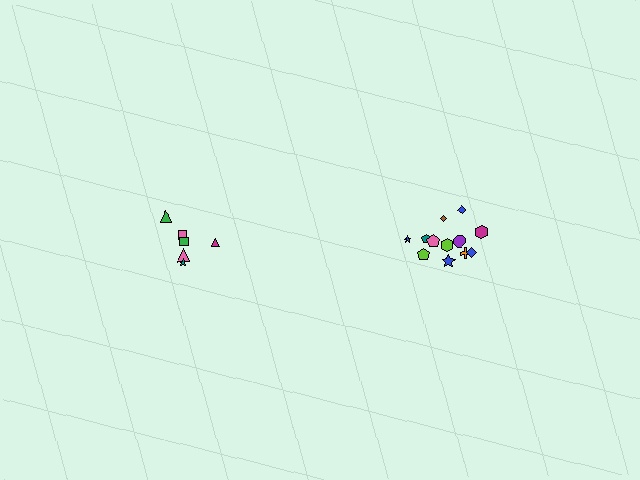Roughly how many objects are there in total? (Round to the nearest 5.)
Roughly 20 objects in total.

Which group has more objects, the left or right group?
The right group.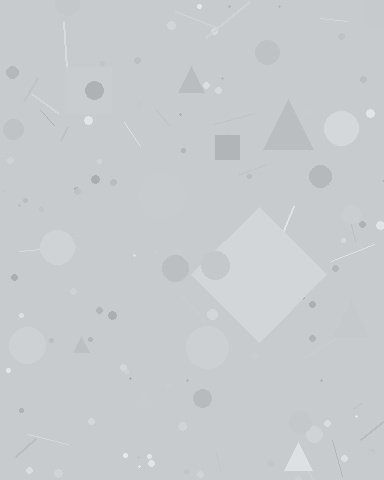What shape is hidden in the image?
A diamond is hidden in the image.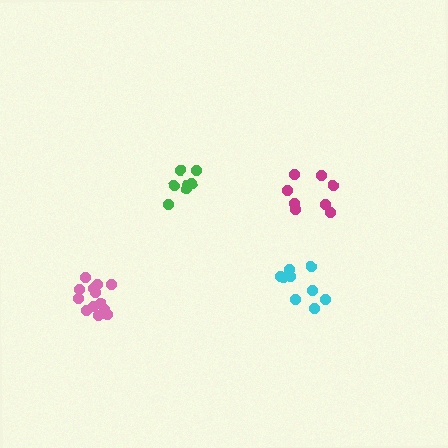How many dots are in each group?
Group 1: 13 dots, Group 2: 8 dots, Group 3: 7 dots, Group 4: 9 dots (37 total).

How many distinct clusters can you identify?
There are 4 distinct clusters.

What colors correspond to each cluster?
The clusters are colored: pink, magenta, green, cyan.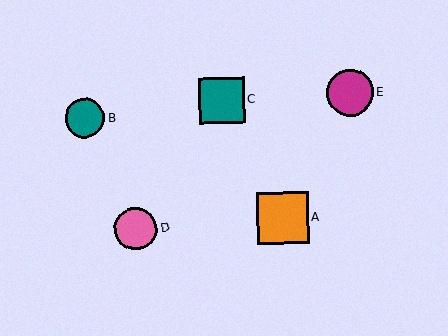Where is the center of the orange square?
The center of the orange square is at (283, 218).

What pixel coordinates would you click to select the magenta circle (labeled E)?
Click at (350, 93) to select the magenta circle E.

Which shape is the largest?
The orange square (labeled A) is the largest.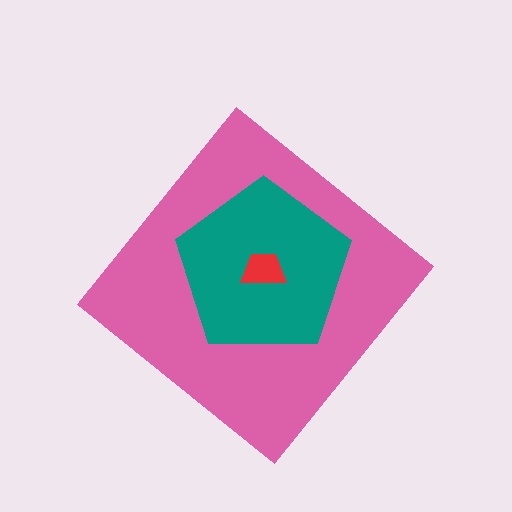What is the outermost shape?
The pink diamond.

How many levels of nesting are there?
3.